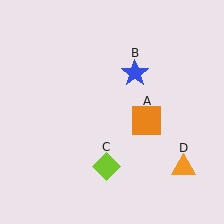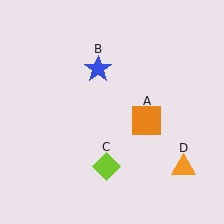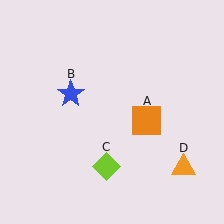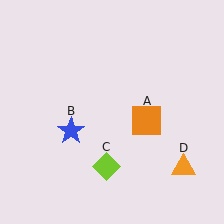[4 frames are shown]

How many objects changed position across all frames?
1 object changed position: blue star (object B).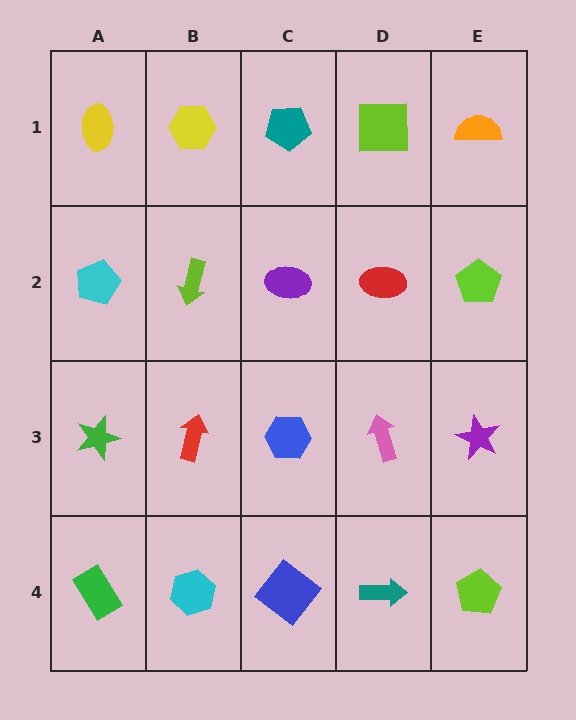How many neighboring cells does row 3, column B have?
4.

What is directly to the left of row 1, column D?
A teal pentagon.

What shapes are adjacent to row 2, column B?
A yellow hexagon (row 1, column B), a red arrow (row 3, column B), a cyan pentagon (row 2, column A), a purple ellipse (row 2, column C).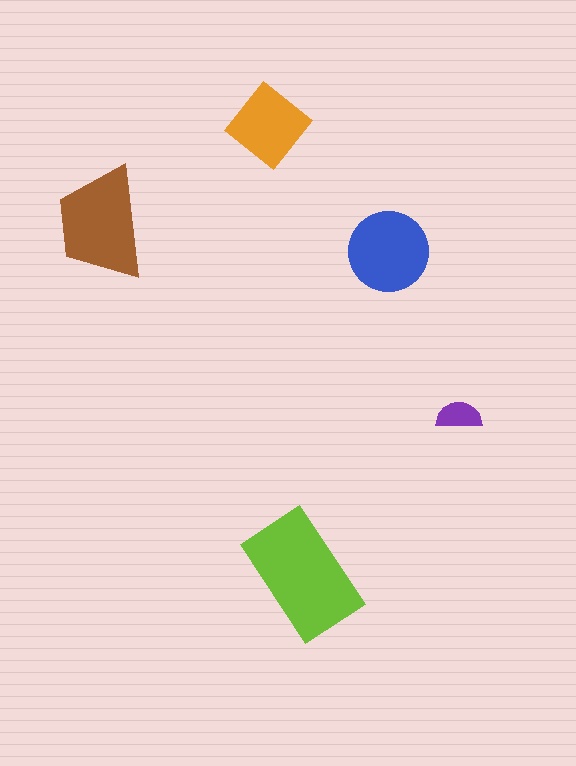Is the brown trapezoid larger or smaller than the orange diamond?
Larger.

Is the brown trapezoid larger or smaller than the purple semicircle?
Larger.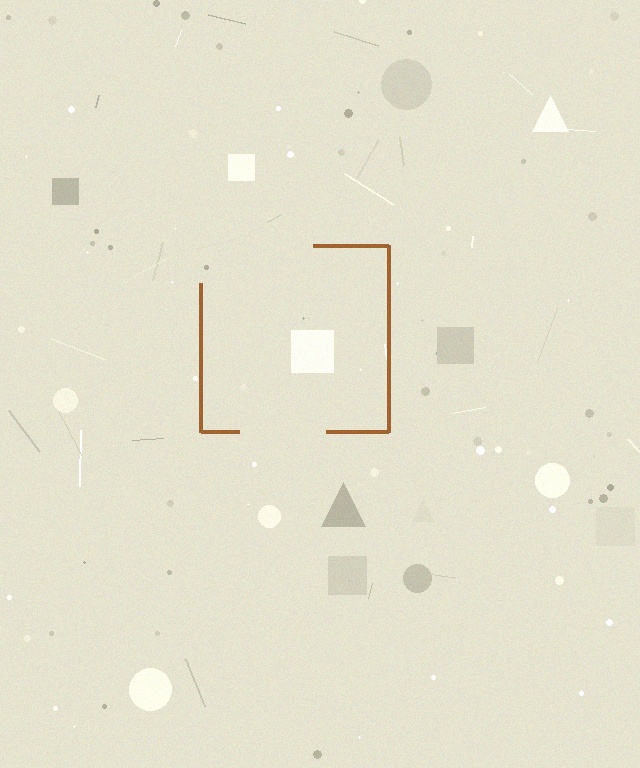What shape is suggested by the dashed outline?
The dashed outline suggests a square.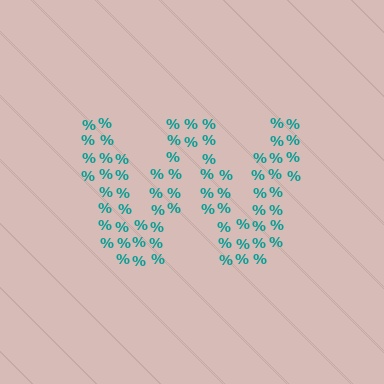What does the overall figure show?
The overall figure shows the letter W.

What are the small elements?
The small elements are percent signs.